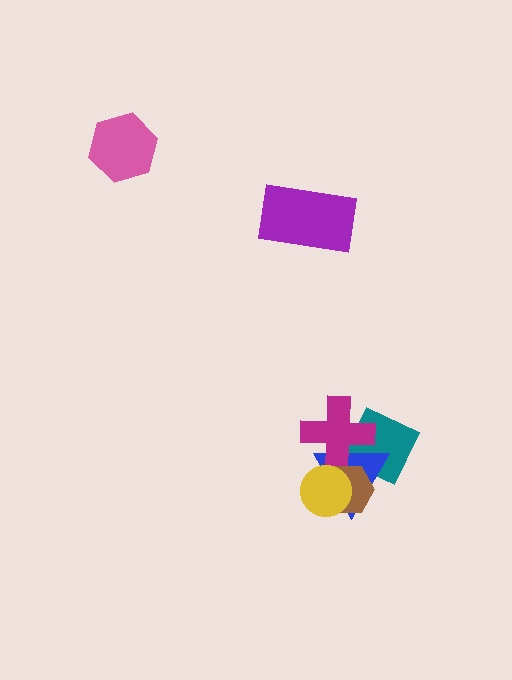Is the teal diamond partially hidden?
Yes, it is partially covered by another shape.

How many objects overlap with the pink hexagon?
0 objects overlap with the pink hexagon.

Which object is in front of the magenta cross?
The brown hexagon is in front of the magenta cross.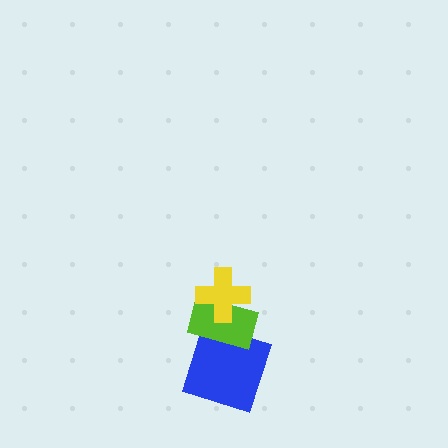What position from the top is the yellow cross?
The yellow cross is 1st from the top.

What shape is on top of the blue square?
The lime rectangle is on top of the blue square.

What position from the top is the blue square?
The blue square is 3rd from the top.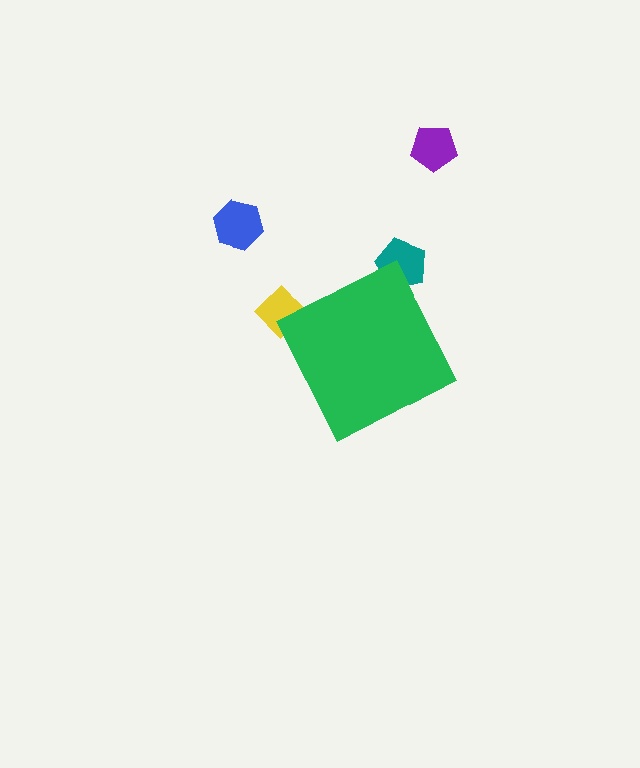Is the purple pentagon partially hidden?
No, the purple pentagon is fully visible.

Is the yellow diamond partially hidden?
Yes, the yellow diamond is partially hidden behind the green diamond.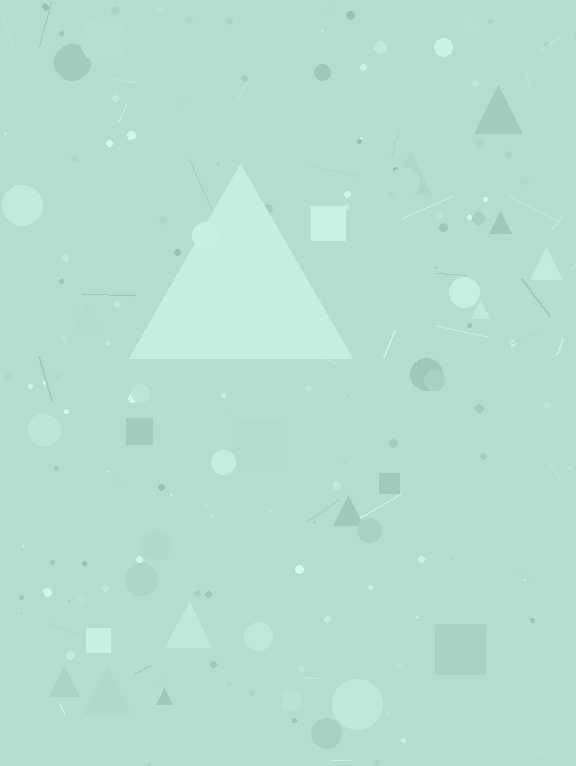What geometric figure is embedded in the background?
A triangle is embedded in the background.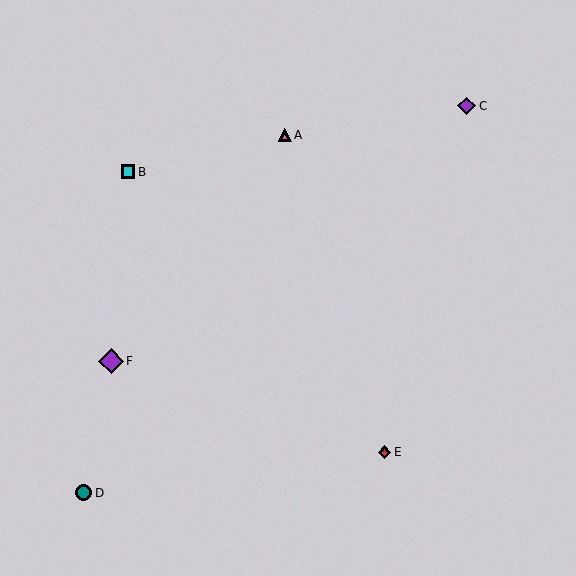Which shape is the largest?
The purple diamond (labeled F) is the largest.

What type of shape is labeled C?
Shape C is a purple diamond.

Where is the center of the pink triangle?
The center of the pink triangle is at (285, 135).